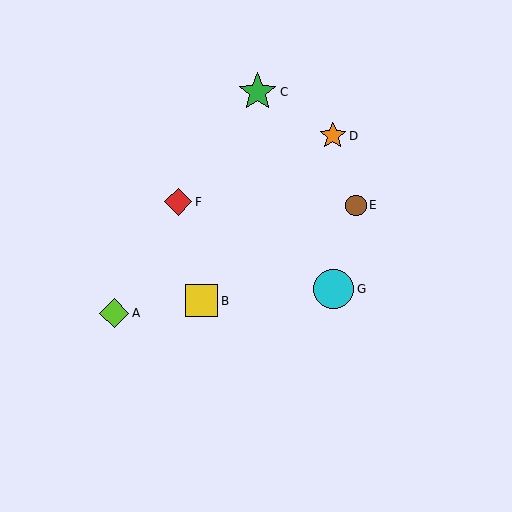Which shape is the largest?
The cyan circle (labeled G) is the largest.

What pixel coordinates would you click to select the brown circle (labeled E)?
Click at (356, 205) to select the brown circle E.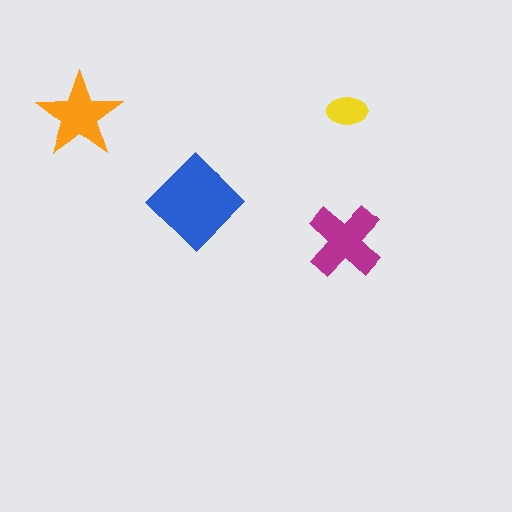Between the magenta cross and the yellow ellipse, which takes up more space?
The magenta cross.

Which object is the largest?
The blue diamond.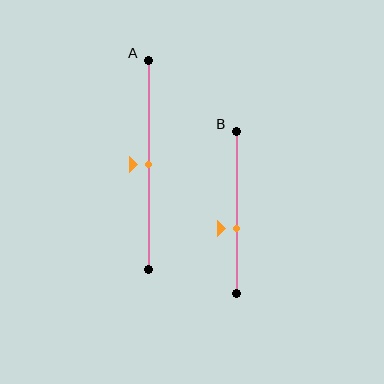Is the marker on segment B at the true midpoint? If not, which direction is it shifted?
No, the marker on segment B is shifted downward by about 10% of the segment length.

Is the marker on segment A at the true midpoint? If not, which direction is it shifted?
Yes, the marker on segment A is at the true midpoint.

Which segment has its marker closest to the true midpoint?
Segment A has its marker closest to the true midpoint.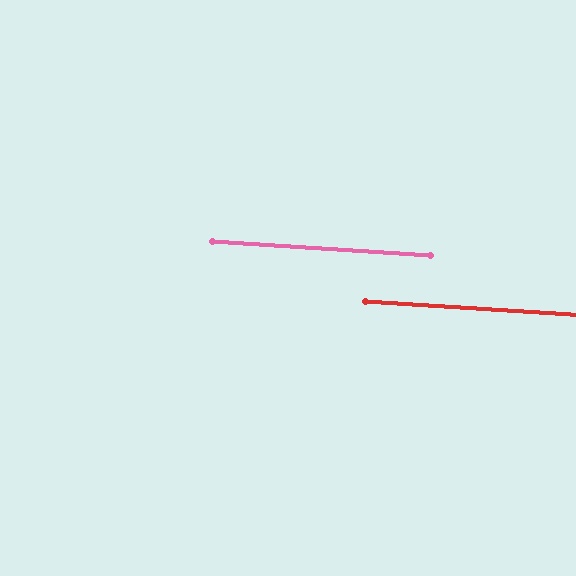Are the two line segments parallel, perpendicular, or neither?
Parallel — their directions differ by only 0.3°.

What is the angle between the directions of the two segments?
Approximately 0 degrees.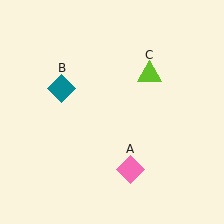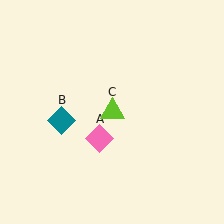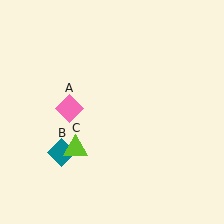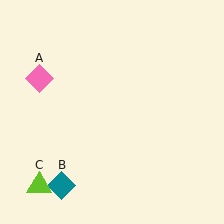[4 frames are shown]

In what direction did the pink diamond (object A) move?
The pink diamond (object A) moved up and to the left.